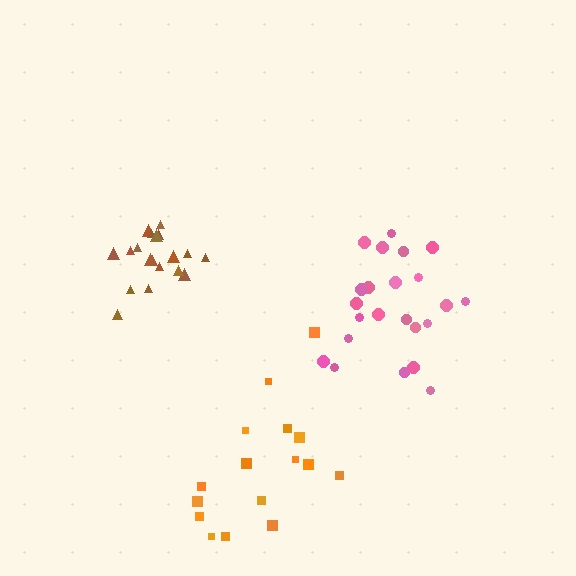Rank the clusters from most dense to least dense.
brown, pink, orange.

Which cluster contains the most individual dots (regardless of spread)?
Pink (23).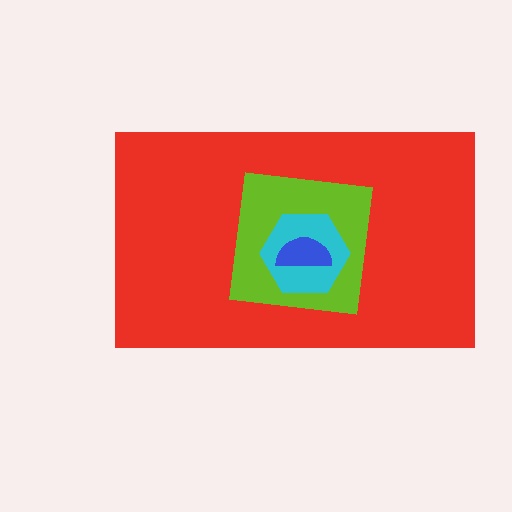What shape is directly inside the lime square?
The cyan hexagon.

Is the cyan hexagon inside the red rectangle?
Yes.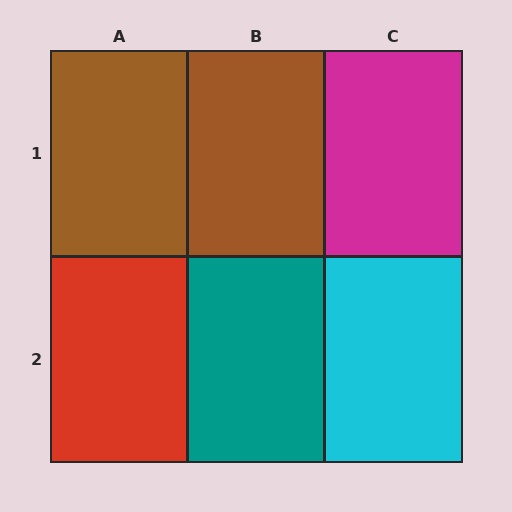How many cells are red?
1 cell is red.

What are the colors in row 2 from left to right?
Red, teal, cyan.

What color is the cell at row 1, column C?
Magenta.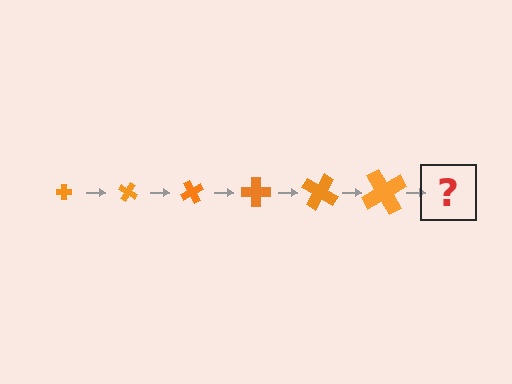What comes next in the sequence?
The next element should be a cross, larger than the previous one and rotated 180 degrees from the start.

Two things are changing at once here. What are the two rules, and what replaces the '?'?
The two rules are that the cross grows larger each step and it rotates 30 degrees each step. The '?' should be a cross, larger than the previous one and rotated 180 degrees from the start.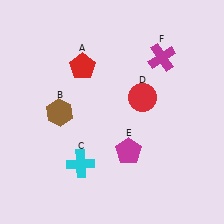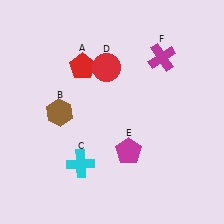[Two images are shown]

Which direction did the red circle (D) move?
The red circle (D) moved left.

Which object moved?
The red circle (D) moved left.